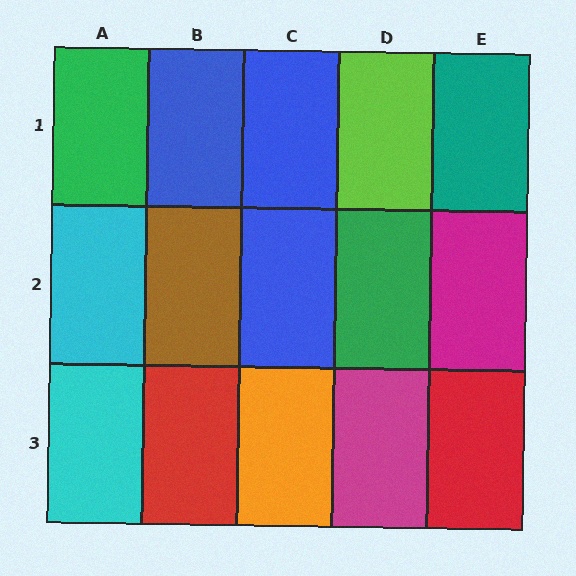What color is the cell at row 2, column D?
Green.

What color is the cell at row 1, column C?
Blue.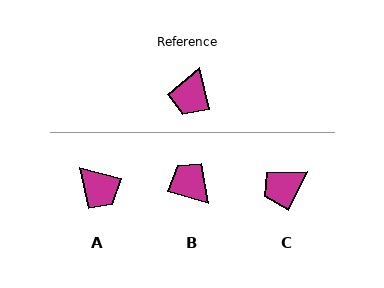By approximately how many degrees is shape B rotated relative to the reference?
Approximately 120 degrees clockwise.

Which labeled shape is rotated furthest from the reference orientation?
B, about 120 degrees away.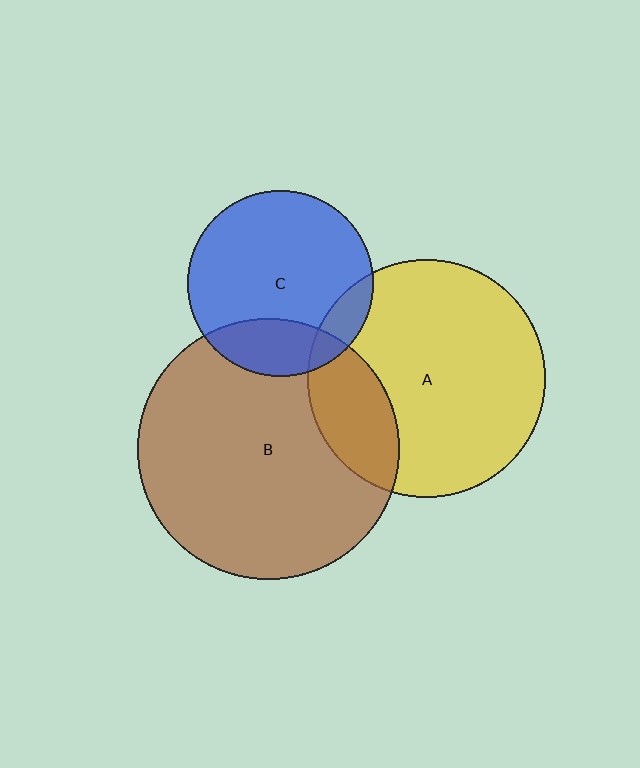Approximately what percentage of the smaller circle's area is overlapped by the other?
Approximately 10%.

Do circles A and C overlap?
Yes.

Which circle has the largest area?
Circle B (brown).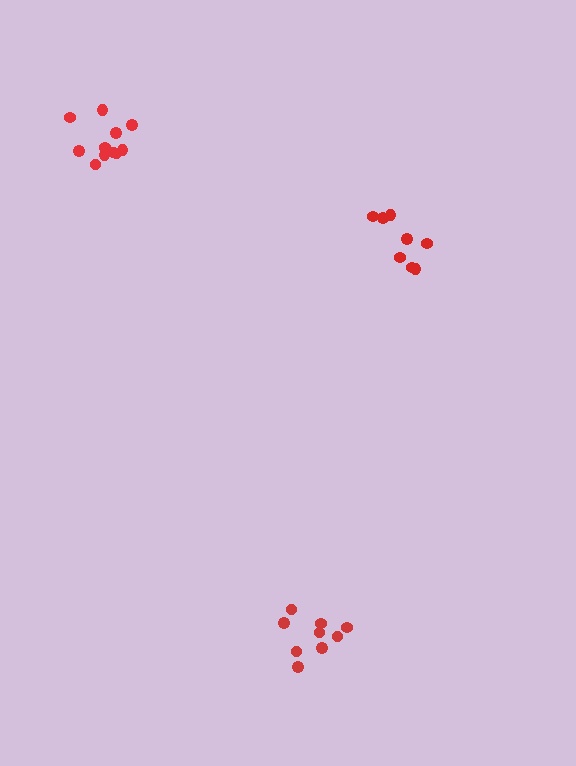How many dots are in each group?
Group 1: 11 dots, Group 2: 9 dots, Group 3: 8 dots (28 total).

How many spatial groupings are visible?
There are 3 spatial groupings.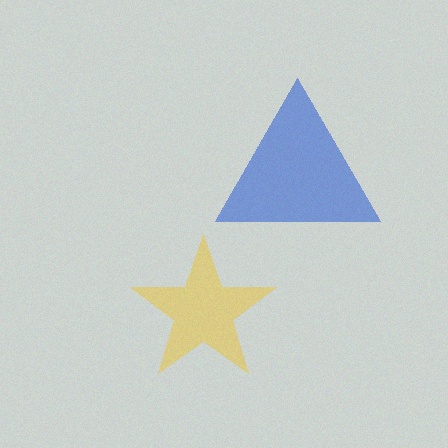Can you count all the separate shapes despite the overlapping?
Yes, there are 2 separate shapes.